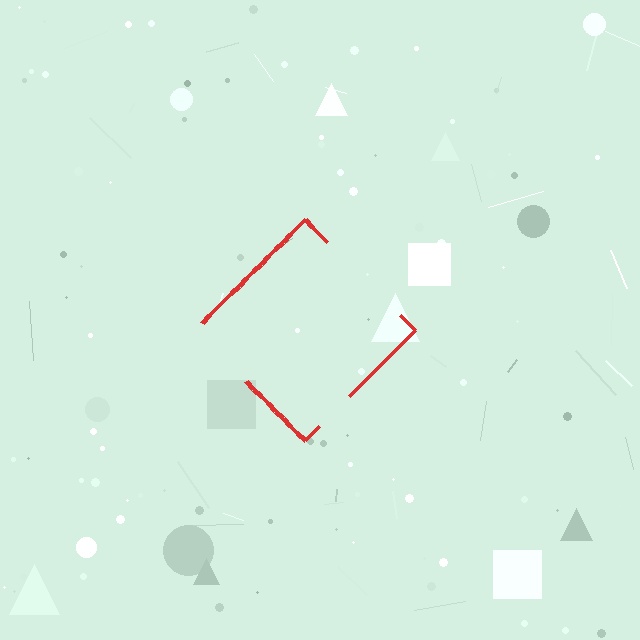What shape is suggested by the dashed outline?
The dashed outline suggests a diamond.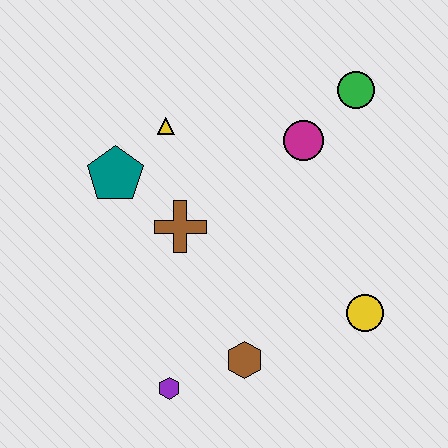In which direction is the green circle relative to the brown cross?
The green circle is to the right of the brown cross.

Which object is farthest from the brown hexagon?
The green circle is farthest from the brown hexagon.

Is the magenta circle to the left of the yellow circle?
Yes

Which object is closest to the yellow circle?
The brown hexagon is closest to the yellow circle.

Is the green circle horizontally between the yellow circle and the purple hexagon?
Yes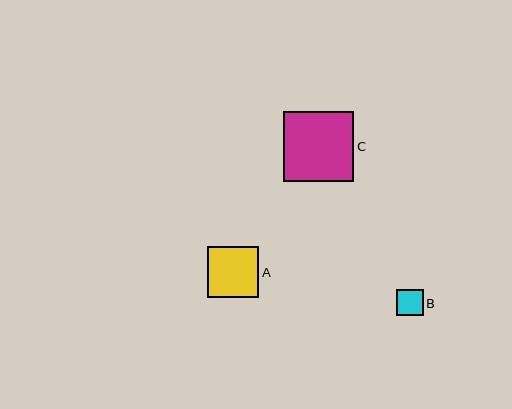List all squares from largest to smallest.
From largest to smallest: C, A, B.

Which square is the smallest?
Square B is the smallest with a size of approximately 26 pixels.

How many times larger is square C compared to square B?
Square C is approximately 2.7 times the size of square B.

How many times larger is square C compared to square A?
Square C is approximately 1.4 times the size of square A.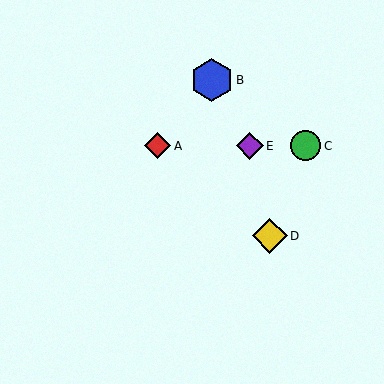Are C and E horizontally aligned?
Yes, both are at y≈146.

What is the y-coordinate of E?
Object E is at y≈146.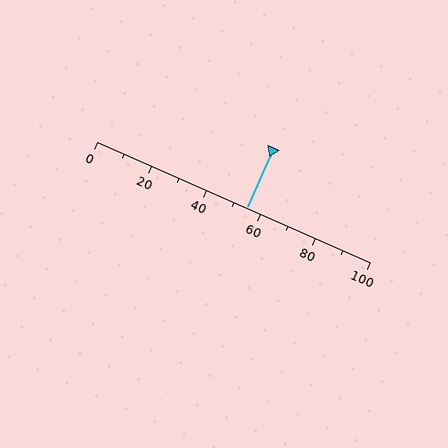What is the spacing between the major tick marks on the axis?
The major ticks are spaced 20 apart.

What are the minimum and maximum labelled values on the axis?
The axis runs from 0 to 100.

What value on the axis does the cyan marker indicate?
The marker indicates approximately 55.